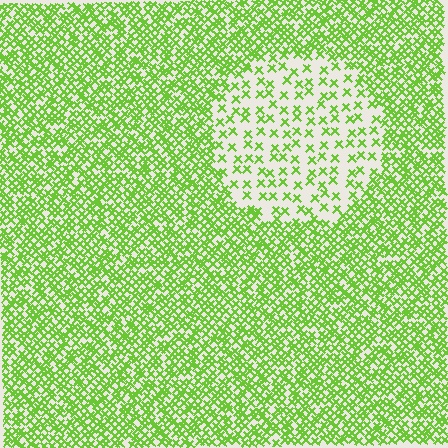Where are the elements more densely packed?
The elements are more densely packed outside the circle boundary.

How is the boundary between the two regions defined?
The boundary is defined by a change in element density (approximately 2.7x ratio). All elements are the same color, size, and shape.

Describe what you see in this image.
The image contains small lime elements arranged at two different densities. A circle-shaped region is visible where the elements are less densely packed than the surrounding area.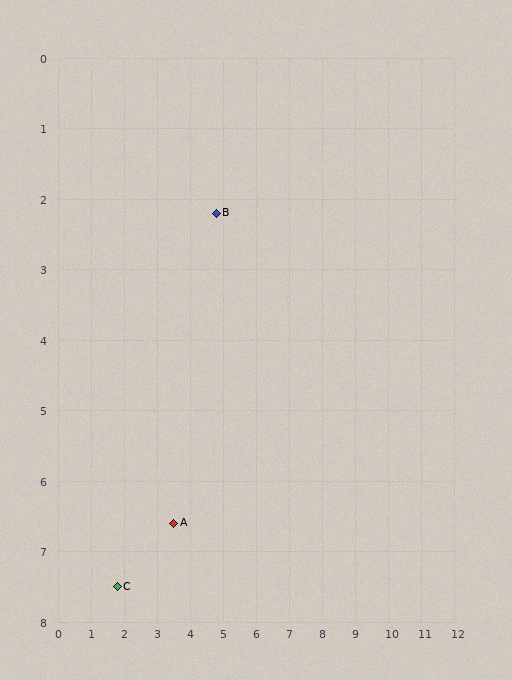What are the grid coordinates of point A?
Point A is at approximately (3.5, 6.6).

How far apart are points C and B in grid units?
Points C and B are about 6.1 grid units apart.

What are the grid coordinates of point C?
Point C is at approximately (1.8, 7.5).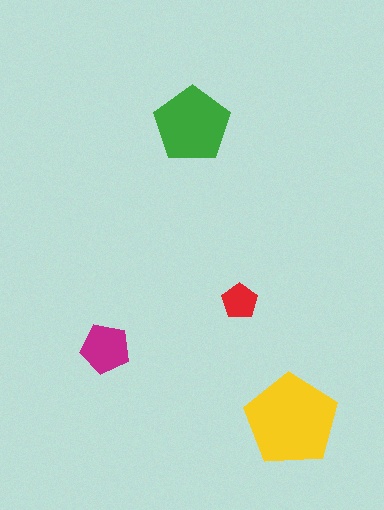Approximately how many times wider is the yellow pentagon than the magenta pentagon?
About 2 times wider.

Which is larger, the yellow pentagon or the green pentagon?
The yellow one.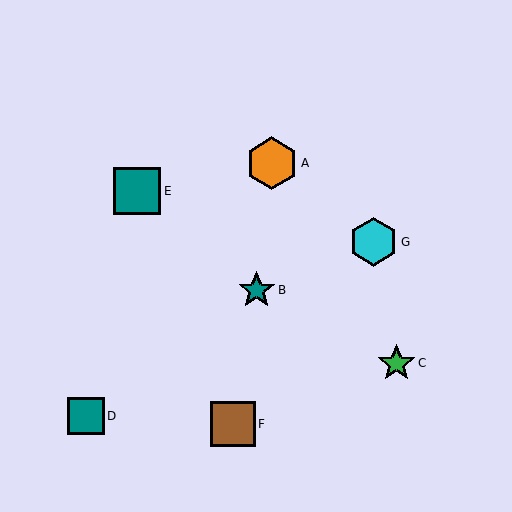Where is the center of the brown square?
The center of the brown square is at (233, 424).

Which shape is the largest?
The orange hexagon (labeled A) is the largest.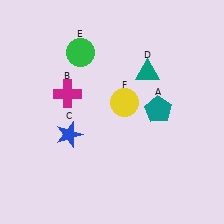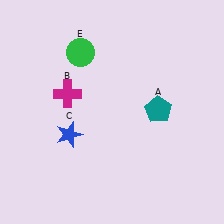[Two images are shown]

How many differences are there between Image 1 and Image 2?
There are 2 differences between the two images.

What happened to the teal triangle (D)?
The teal triangle (D) was removed in Image 2. It was in the top-right area of Image 1.